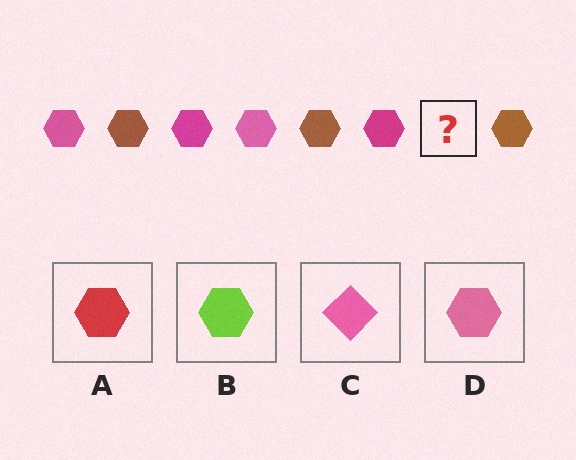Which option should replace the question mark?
Option D.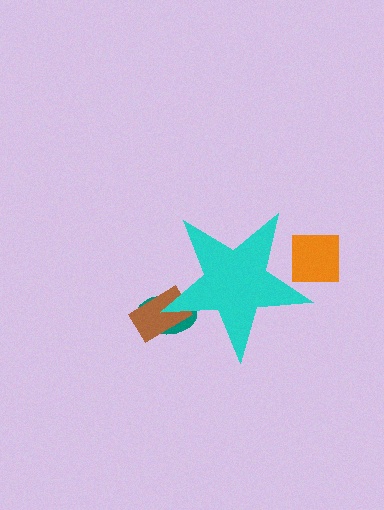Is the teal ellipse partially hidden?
Yes, the teal ellipse is partially hidden behind the cyan star.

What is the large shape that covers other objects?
A cyan star.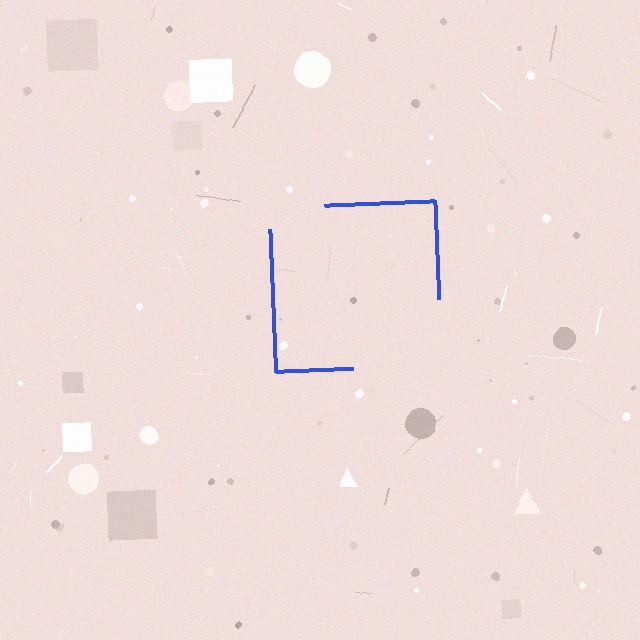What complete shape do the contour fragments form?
The contour fragments form a square.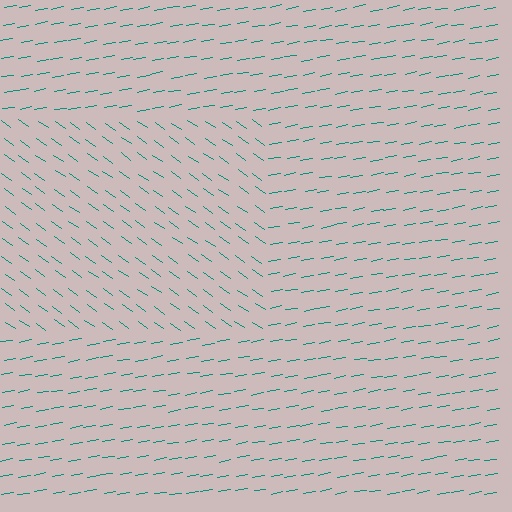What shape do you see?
I see a rectangle.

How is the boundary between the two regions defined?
The boundary is defined purely by a change in line orientation (approximately 45 degrees difference). All lines are the same color and thickness.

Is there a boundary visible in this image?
Yes, there is a texture boundary formed by a change in line orientation.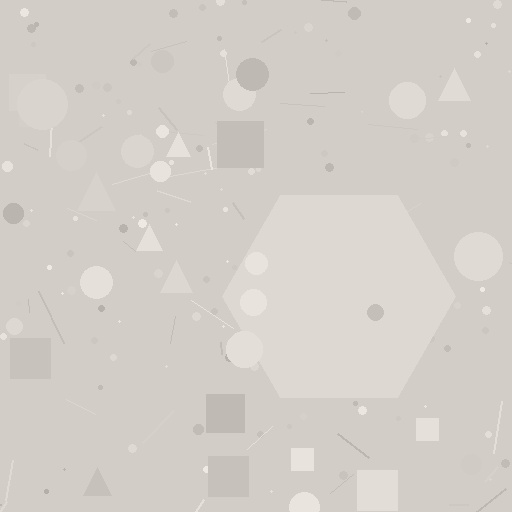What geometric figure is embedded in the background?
A hexagon is embedded in the background.